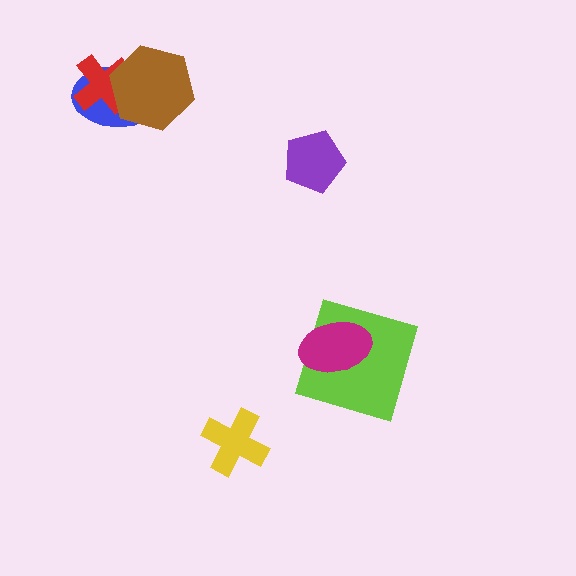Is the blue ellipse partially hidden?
Yes, it is partially covered by another shape.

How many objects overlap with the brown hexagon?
2 objects overlap with the brown hexagon.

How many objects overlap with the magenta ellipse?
1 object overlaps with the magenta ellipse.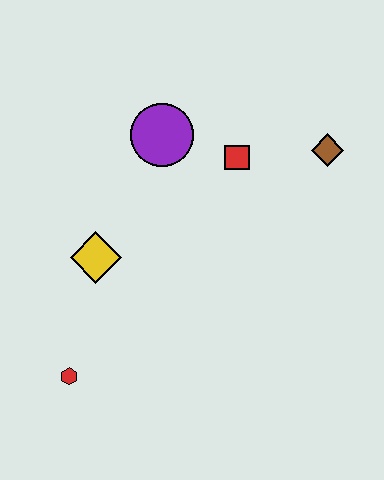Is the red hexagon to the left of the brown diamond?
Yes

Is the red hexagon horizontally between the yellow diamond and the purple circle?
No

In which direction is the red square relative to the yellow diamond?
The red square is to the right of the yellow diamond.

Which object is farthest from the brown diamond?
The red hexagon is farthest from the brown diamond.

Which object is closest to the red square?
The purple circle is closest to the red square.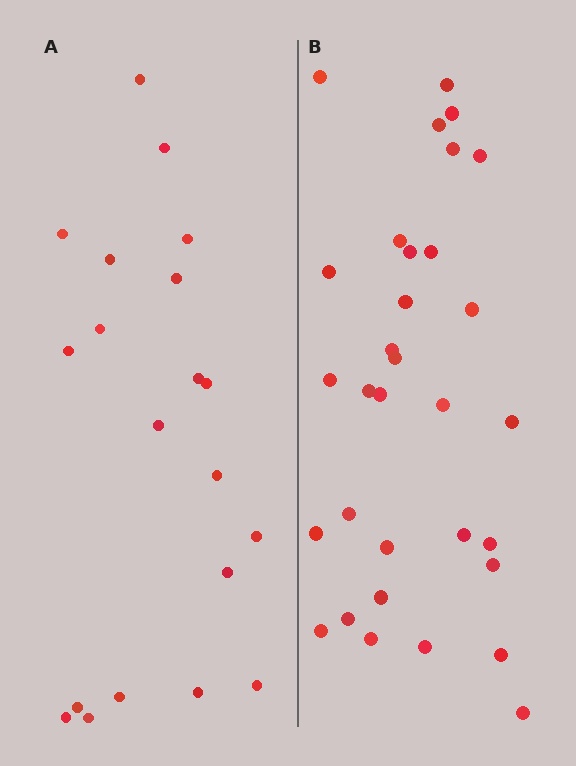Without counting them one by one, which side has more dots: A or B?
Region B (the right region) has more dots.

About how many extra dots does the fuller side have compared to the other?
Region B has roughly 12 or so more dots than region A.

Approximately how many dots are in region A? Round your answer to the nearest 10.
About 20 dots.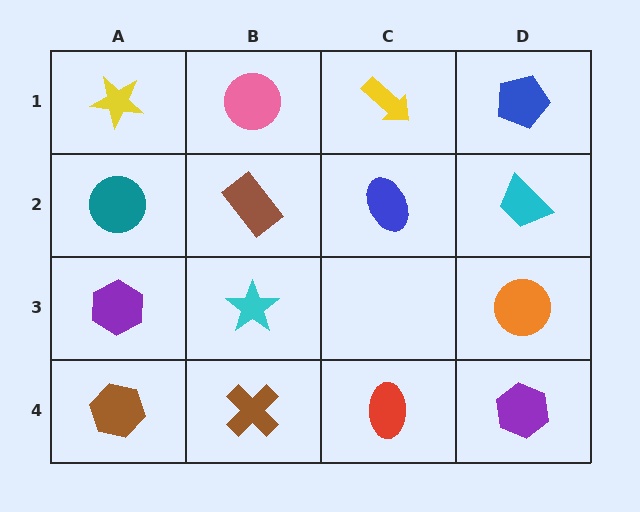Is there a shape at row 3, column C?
No, that cell is empty.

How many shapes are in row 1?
4 shapes.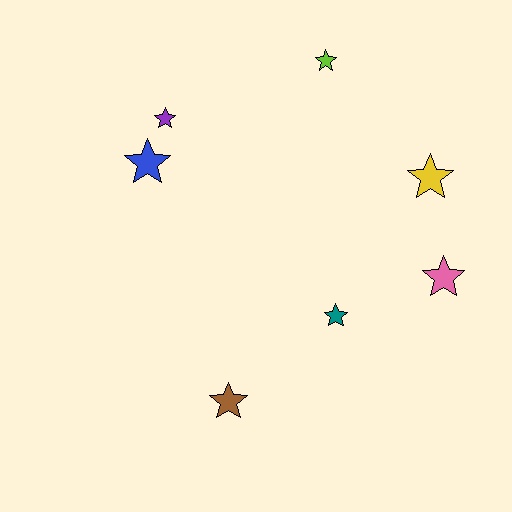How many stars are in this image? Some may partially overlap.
There are 7 stars.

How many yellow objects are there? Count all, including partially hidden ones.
There is 1 yellow object.